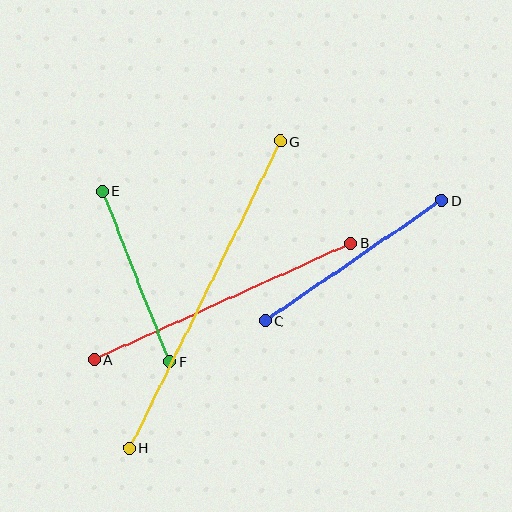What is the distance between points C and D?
The distance is approximately 214 pixels.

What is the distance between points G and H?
The distance is approximately 342 pixels.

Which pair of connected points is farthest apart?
Points G and H are farthest apart.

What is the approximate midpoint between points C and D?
The midpoint is at approximately (353, 261) pixels.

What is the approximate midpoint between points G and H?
The midpoint is at approximately (205, 295) pixels.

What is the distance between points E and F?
The distance is approximately 183 pixels.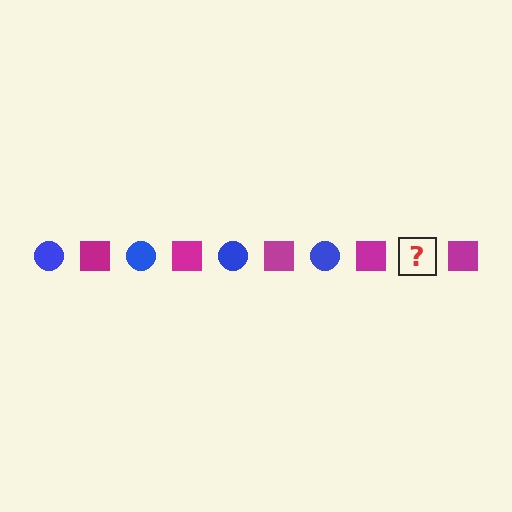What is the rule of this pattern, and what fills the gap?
The rule is that the pattern alternates between blue circle and magenta square. The gap should be filled with a blue circle.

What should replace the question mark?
The question mark should be replaced with a blue circle.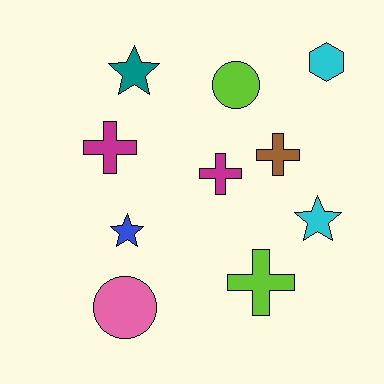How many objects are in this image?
There are 10 objects.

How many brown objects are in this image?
There is 1 brown object.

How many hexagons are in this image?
There is 1 hexagon.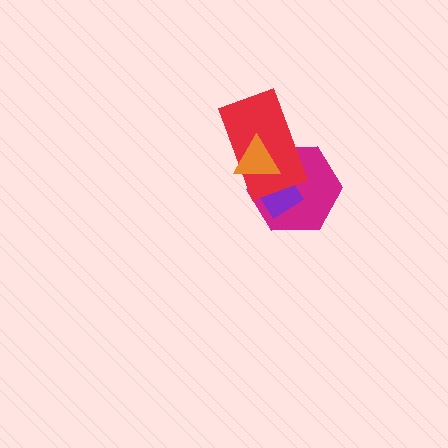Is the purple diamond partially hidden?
Yes, it is partially covered by another shape.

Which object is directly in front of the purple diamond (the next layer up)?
The red rectangle is directly in front of the purple diamond.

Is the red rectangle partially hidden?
Yes, it is partially covered by another shape.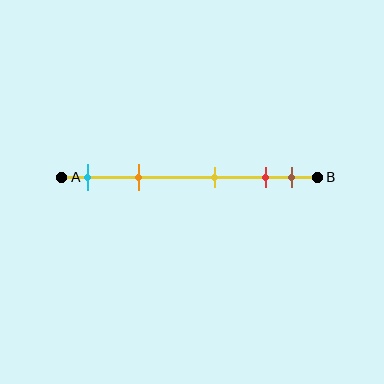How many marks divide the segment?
There are 5 marks dividing the segment.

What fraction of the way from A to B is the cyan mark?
The cyan mark is approximately 10% (0.1) of the way from A to B.